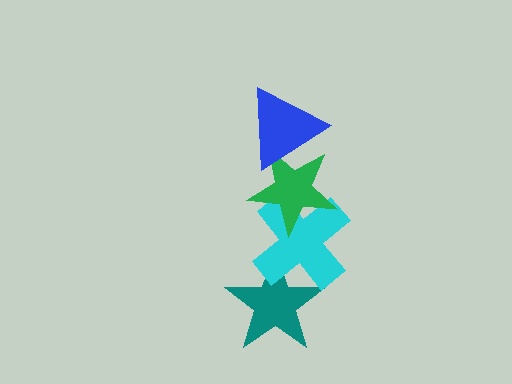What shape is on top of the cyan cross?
The green star is on top of the cyan cross.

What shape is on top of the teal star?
The cyan cross is on top of the teal star.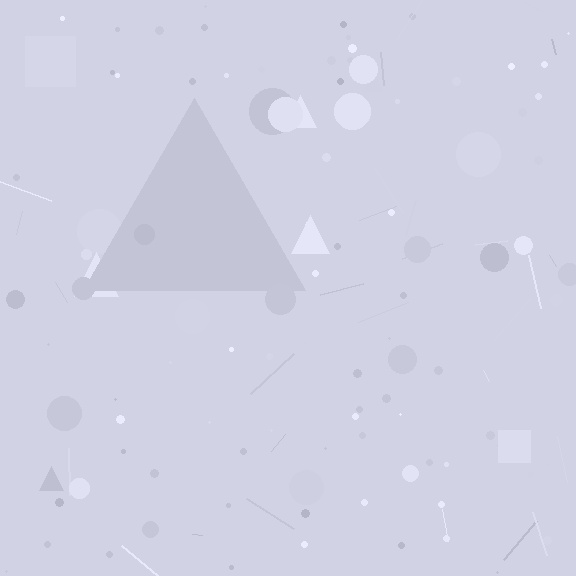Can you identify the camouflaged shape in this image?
The camouflaged shape is a triangle.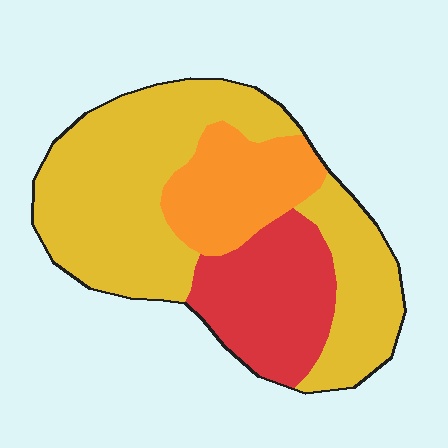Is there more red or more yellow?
Yellow.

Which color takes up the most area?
Yellow, at roughly 60%.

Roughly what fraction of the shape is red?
Red covers 23% of the shape.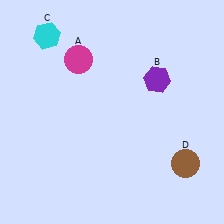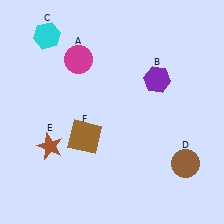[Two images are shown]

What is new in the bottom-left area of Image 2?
A brown star (E) was added in the bottom-left area of Image 2.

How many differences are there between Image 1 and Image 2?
There are 2 differences between the two images.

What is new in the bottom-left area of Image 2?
A brown square (F) was added in the bottom-left area of Image 2.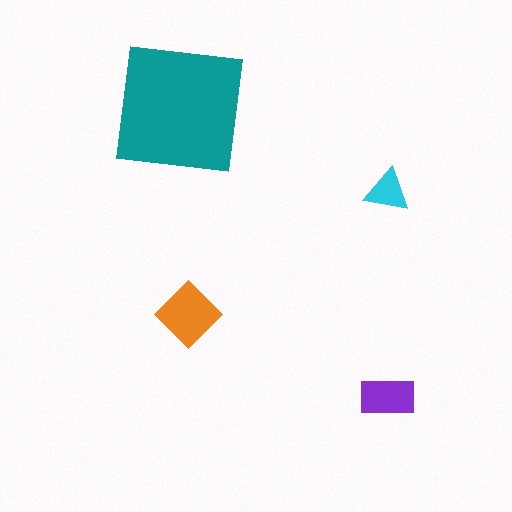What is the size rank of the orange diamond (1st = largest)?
2nd.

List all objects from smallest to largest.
The cyan triangle, the purple rectangle, the orange diamond, the teal square.